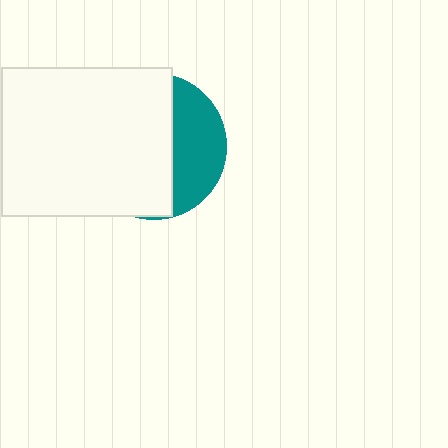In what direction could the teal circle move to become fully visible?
The teal circle could move right. That would shift it out from behind the white rectangle entirely.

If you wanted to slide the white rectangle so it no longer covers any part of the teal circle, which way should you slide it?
Slide it left — that is the most direct way to separate the two shapes.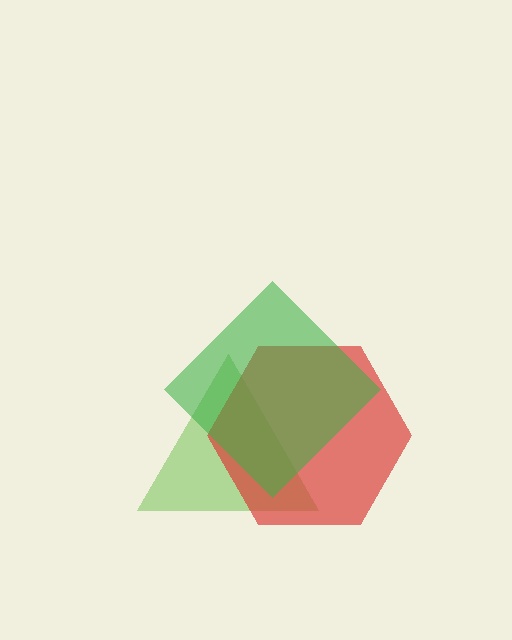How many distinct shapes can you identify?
There are 3 distinct shapes: a lime triangle, a red hexagon, a green diamond.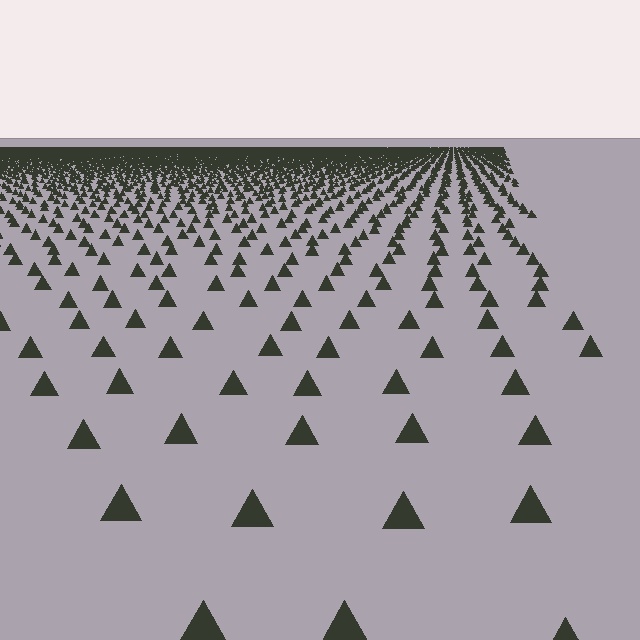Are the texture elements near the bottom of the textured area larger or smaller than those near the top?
Larger. Near the bottom, elements are closer to the viewer and appear at a bigger on-screen size.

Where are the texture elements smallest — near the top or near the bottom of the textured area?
Near the top.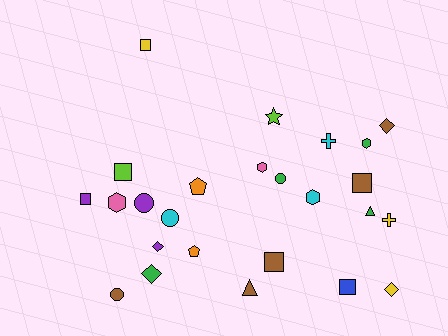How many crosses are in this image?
There are 2 crosses.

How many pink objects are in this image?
There are 2 pink objects.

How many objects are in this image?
There are 25 objects.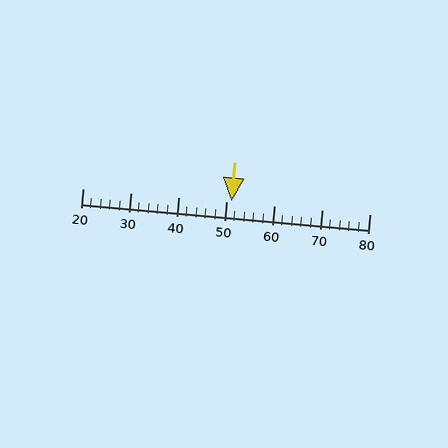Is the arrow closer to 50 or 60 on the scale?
The arrow is closer to 50.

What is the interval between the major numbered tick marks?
The major tick marks are spaced 10 units apart.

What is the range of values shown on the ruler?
The ruler shows values from 20 to 80.